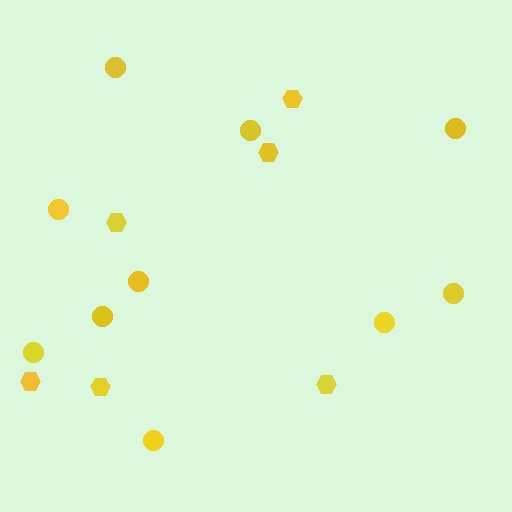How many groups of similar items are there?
There are 2 groups: one group of circles (10) and one group of hexagons (6).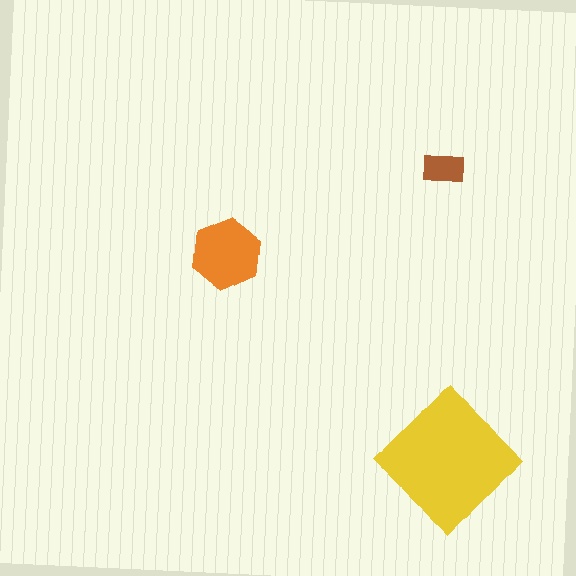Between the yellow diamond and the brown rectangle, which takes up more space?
The yellow diamond.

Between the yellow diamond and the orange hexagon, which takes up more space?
The yellow diamond.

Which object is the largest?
The yellow diamond.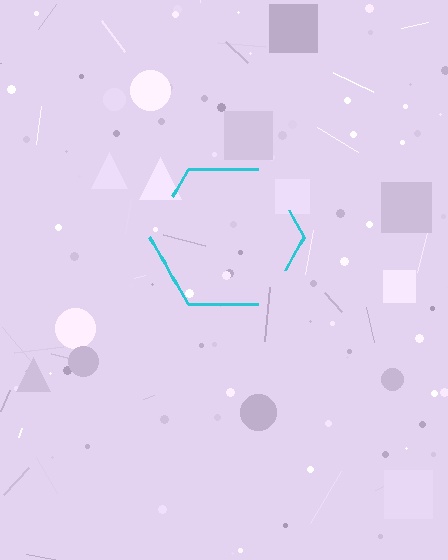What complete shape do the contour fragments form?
The contour fragments form a hexagon.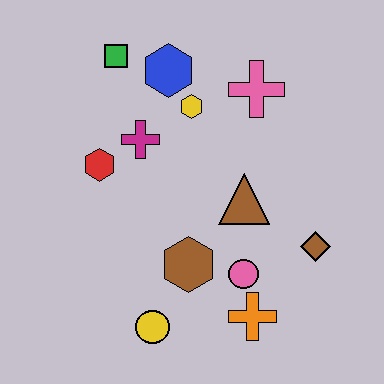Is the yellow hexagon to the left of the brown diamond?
Yes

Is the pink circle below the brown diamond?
Yes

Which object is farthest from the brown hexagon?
The green square is farthest from the brown hexagon.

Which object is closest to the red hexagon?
The magenta cross is closest to the red hexagon.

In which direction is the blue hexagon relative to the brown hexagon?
The blue hexagon is above the brown hexagon.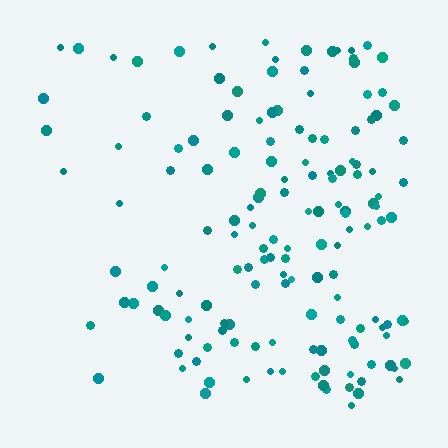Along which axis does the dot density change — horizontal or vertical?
Horizontal.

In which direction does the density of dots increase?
From left to right, with the right side densest.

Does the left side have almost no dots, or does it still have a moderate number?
Still a moderate number, just noticeably fewer than the right.